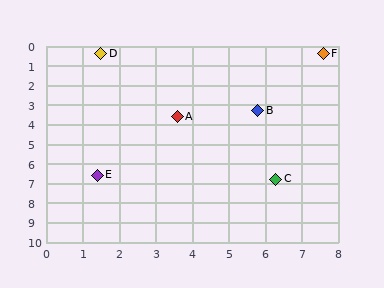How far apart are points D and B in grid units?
Points D and B are about 5.2 grid units apart.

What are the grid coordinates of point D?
Point D is at approximately (1.5, 0.4).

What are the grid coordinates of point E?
Point E is at approximately (1.4, 6.6).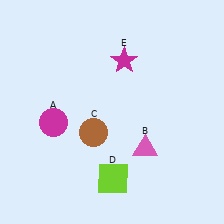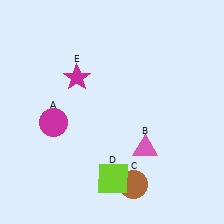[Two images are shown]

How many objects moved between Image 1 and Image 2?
2 objects moved between the two images.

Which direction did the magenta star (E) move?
The magenta star (E) moved left.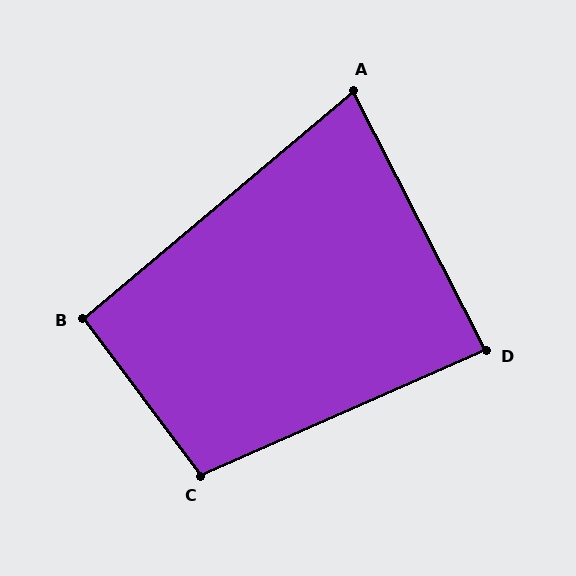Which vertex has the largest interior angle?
C, at approximately 103 degrees.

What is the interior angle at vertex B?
Approximately 93 degrees (approximately right).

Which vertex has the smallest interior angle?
A, at approximately 77 degrees.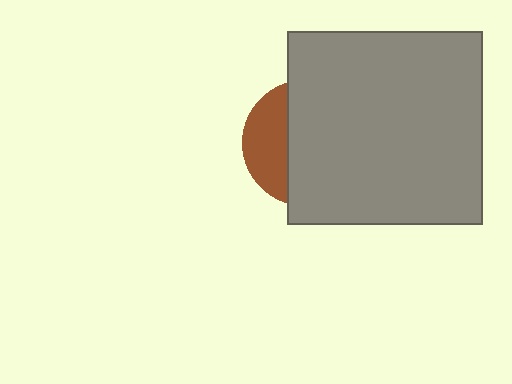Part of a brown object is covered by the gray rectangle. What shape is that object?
It is a circle.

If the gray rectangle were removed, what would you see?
You would see the complete brown circle.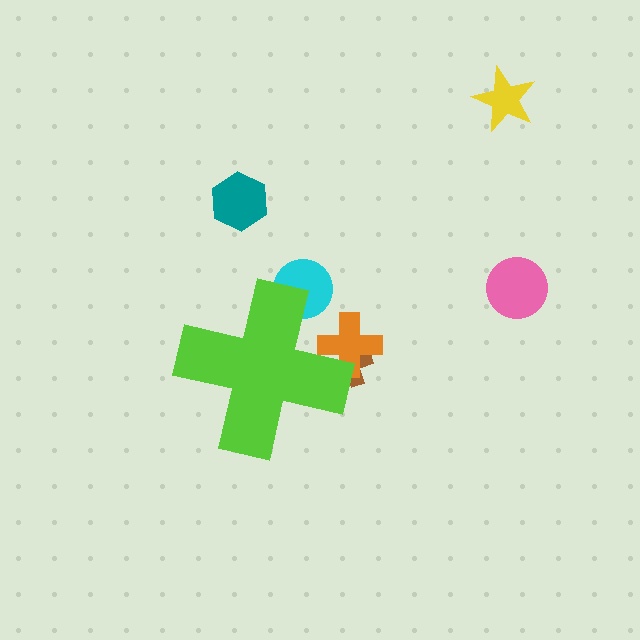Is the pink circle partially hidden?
No, the pink circle is fully visible.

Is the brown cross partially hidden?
Yes, the brown cross is partially hidden behind the lime cross.